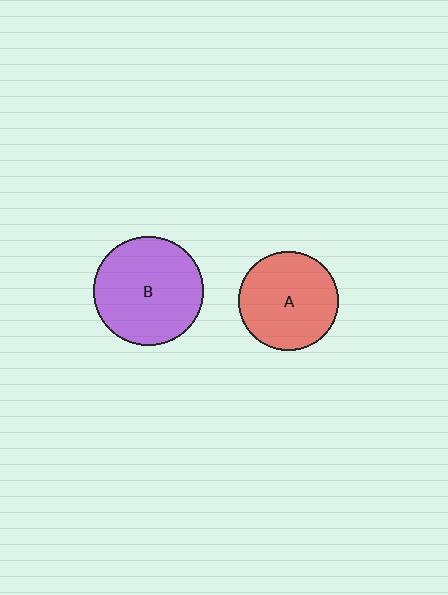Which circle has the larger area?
Circle B (purple).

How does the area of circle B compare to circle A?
Approximately 1.2 times.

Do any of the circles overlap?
No, none of the circles overlap.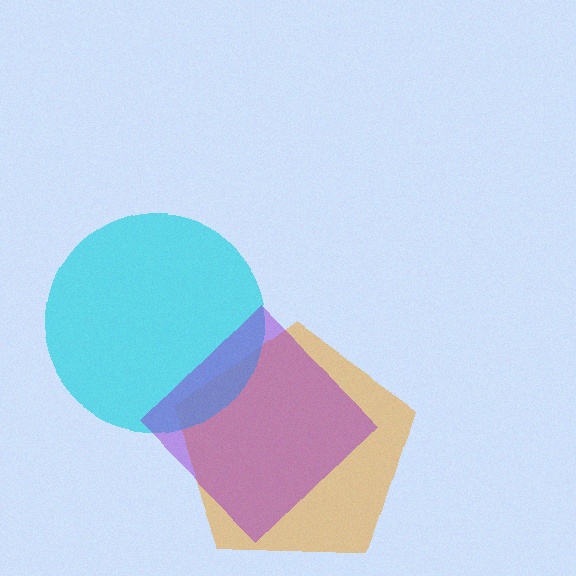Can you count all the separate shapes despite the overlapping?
Yes, there are 3 separate shapes.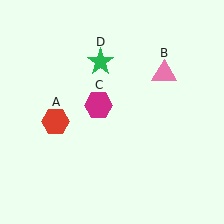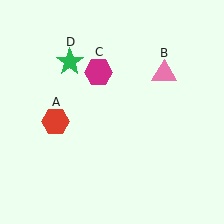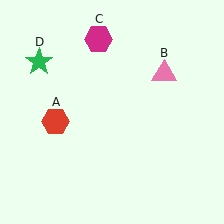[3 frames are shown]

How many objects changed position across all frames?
2 objects changed position: magenta hexagon (object C), green star (object D).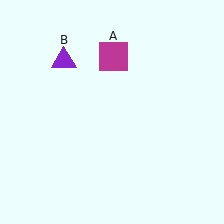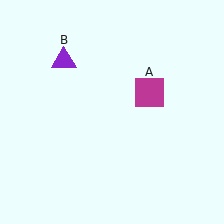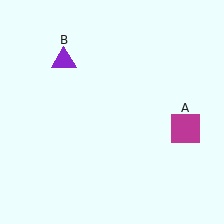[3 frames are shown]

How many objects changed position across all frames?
1 object changed position: magenta square (object A).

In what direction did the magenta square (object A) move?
The magenta square (object A) moved down and to the right.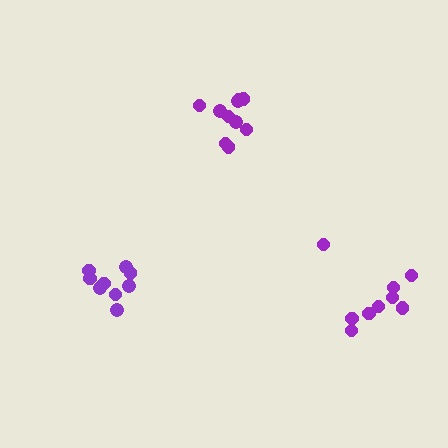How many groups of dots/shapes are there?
There are 3 groups.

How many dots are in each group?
Group 1: 10 dots, Group 2: 9 dots, Group 3: 9 dots (28 total).